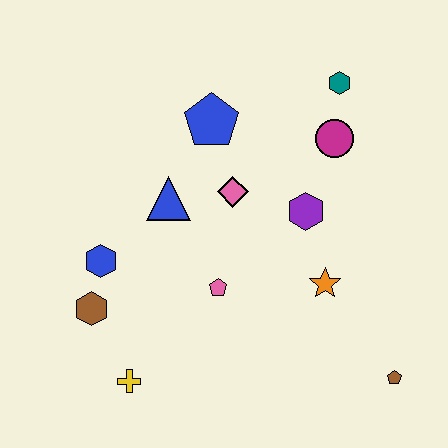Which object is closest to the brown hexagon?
The blue hexagon is closest to the brown hexagon.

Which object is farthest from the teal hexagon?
The yellow cross is farthest from the teal hexagon.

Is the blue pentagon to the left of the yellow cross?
No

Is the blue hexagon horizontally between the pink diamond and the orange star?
No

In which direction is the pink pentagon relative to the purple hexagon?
The pink pentagon is to the left of the purple hexagon.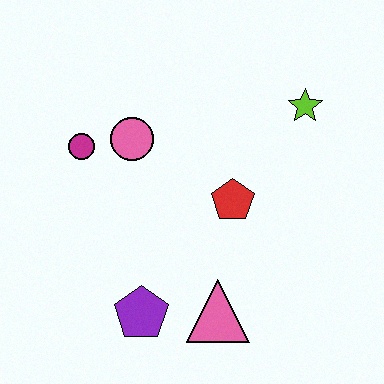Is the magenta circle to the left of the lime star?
Yes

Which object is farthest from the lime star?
The purple pentagon is farthest from the lime star.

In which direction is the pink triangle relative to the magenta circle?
The pink triangle is below the magenta circle.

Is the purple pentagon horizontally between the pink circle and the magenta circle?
No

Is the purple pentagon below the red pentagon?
Yes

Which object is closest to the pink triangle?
The purple pentagon is closest to the pink triangle.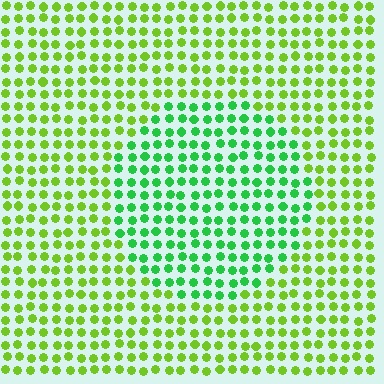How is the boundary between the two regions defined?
The boundary is defined purely by a slight shift in hue (about 39 degrees). Spacing, size, and orientation are identical on both sides.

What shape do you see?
I see a circle.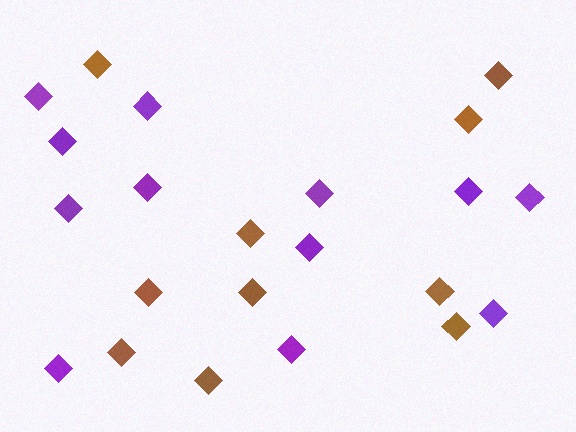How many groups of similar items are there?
There are 2 groups: one group of purple diamonds (12) and one group of brown diamonds (10).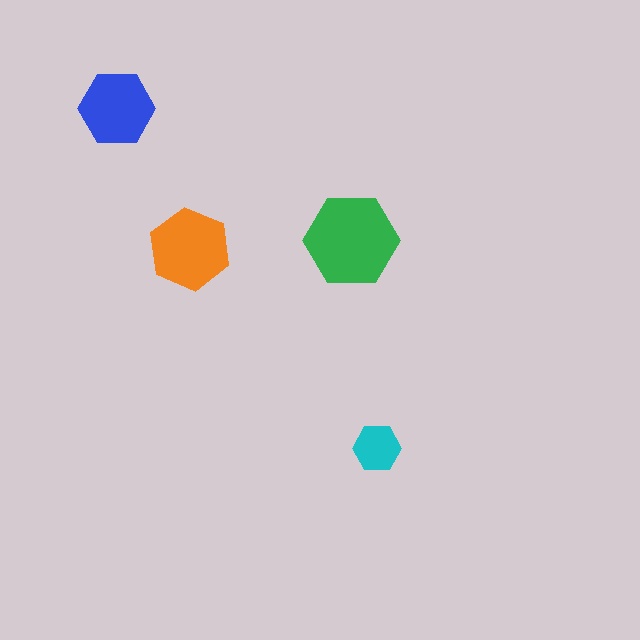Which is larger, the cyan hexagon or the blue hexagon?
The blue one.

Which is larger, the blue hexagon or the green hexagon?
The green one.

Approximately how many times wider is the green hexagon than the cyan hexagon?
About 2 times wider.